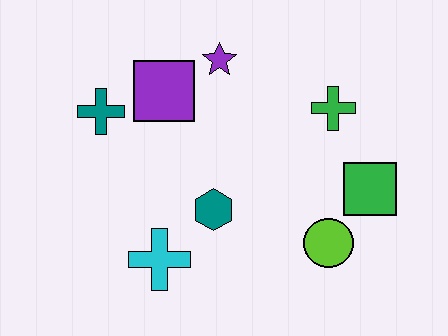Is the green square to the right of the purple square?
Yes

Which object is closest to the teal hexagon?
The cyan cross is closest to the teal hexagon.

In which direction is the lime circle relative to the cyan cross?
The lime circle is to the right of the cyan cross.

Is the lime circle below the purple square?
Yes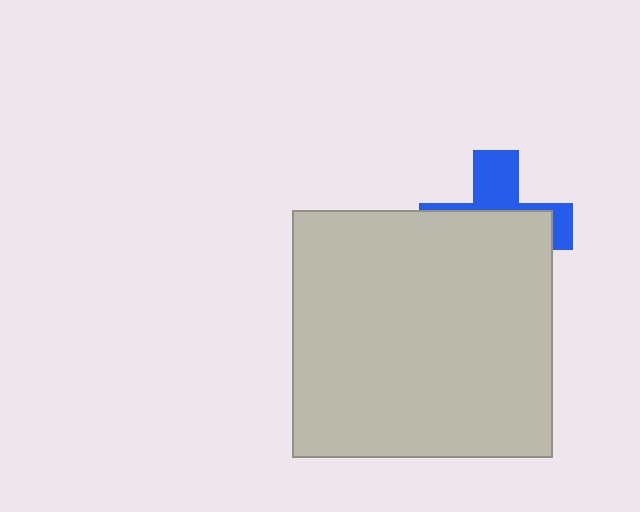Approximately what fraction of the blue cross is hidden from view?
Roughly 65% of the blue cross is hidden behind the light gray rectangle.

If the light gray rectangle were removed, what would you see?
You would see the complete blue cross.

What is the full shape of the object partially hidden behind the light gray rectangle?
The partially hidden object is a blue cross.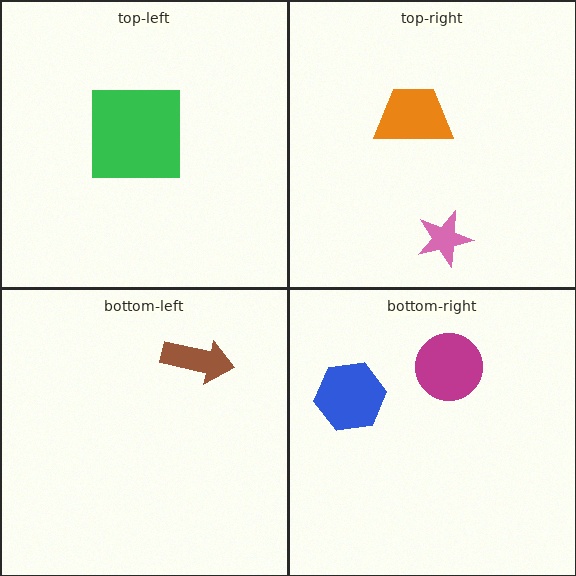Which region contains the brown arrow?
The bottom-left region.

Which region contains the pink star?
The top-right region.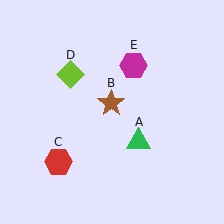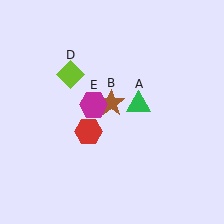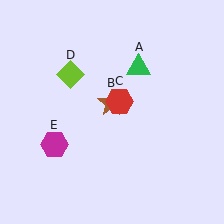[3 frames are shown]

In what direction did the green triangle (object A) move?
The green triangle (object A) moved up.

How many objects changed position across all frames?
3 objects changed position: green triangle (object A), red hexagon (object C), magenta hexagon (object E).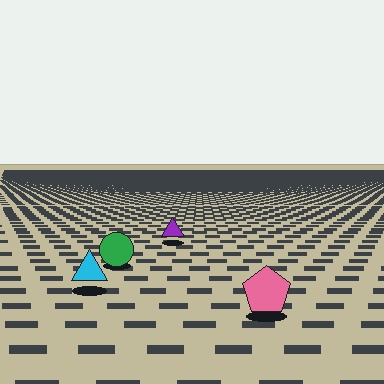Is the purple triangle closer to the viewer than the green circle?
No. The green circle is closer — you can tell from the texture gradient: the ground texture is coarser near it.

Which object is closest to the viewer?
The pink pentagon is closest. The texture marks near it are larger and more spread out.